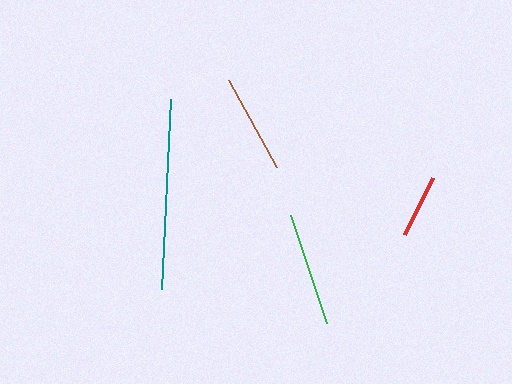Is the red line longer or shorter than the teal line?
The teal line is longer than the red line.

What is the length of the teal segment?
The teal segment is approximately 190 pixels long.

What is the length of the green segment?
The green segment is approximately 113 pixels long.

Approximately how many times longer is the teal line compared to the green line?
The teal line is approximately 1.7 times the length of the green line.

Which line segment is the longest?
The teal line is the longest at approximately 190 pixels.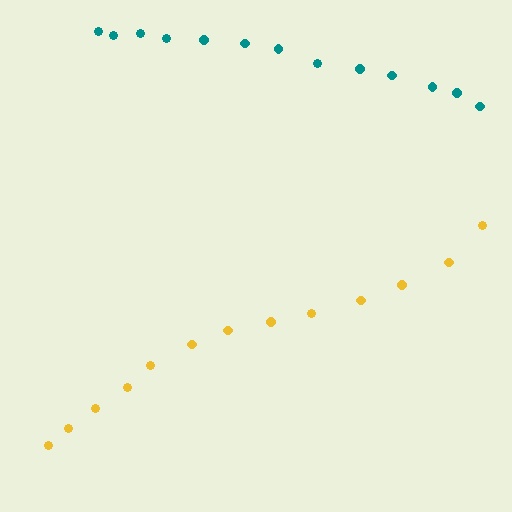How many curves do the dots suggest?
There are 2 distinct paths.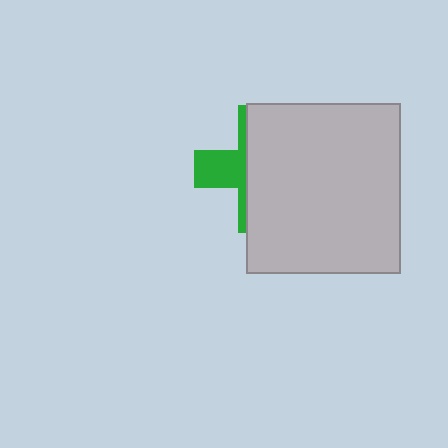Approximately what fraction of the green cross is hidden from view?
Roughly 68% of the green cross is hidden behind the light gray rectangle.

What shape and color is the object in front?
The object in front is a light gray rectangle.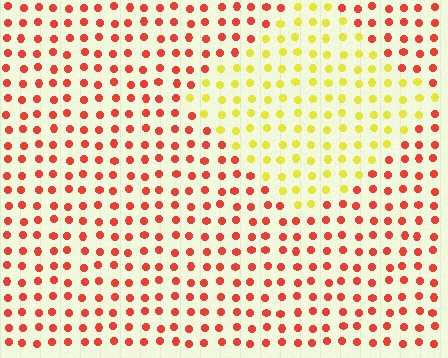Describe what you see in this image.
The image is filled with small red elements in a uniform arrangement. A diamond-shaped region is visible where the elements are tinted to a slightly different hue, forming a subtle color boundary.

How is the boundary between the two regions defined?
The boundary is defined purely by a slight shift in hue (about 58 degrees). Spacing, size, and orientation are identical on both sides.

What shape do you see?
I see a diamond.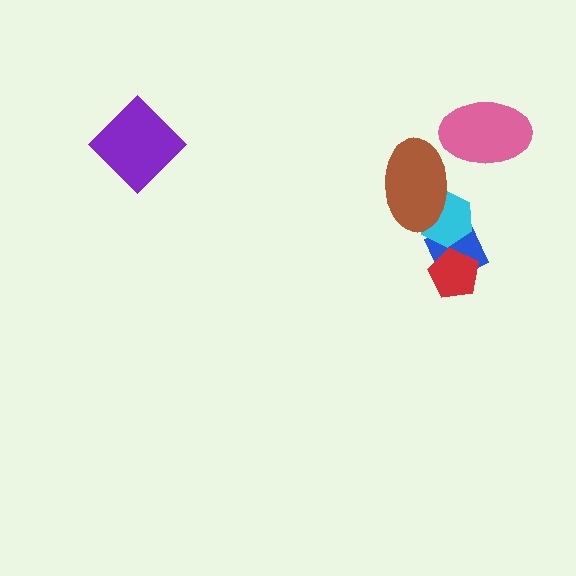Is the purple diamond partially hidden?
No, no other shape covers it.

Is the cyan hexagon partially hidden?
Yes, it is partially covered by another shape.